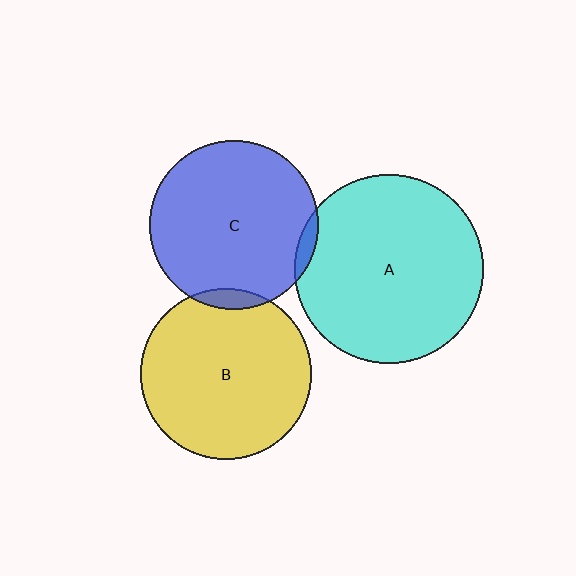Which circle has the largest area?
Circle A (cyan).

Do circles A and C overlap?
Yes.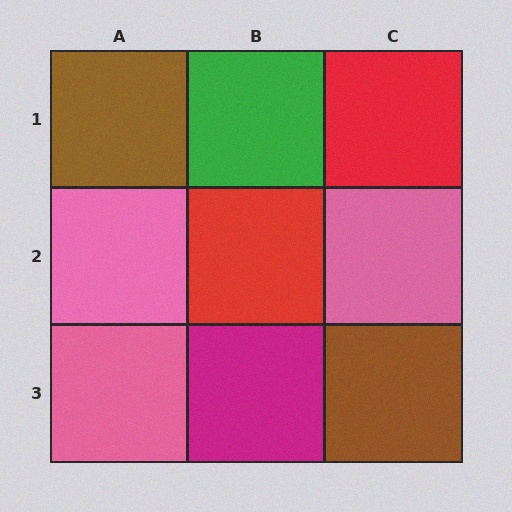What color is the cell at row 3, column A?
Pink.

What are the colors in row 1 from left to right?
Brown, green, red.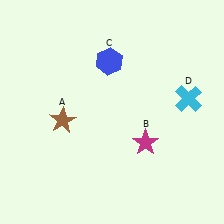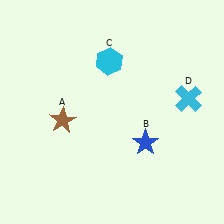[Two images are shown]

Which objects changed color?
B changed from magenta to blue. C changed from blue to cyan.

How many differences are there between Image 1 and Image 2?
There are 2 differences between the two images.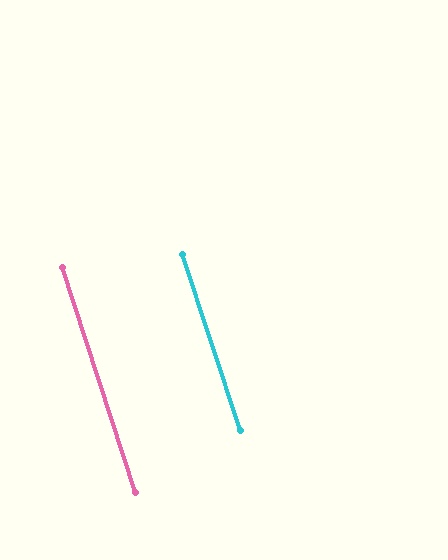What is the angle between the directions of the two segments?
Approximately 0 degrees.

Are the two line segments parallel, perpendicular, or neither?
Parallel — their directions differ by only 0.4°.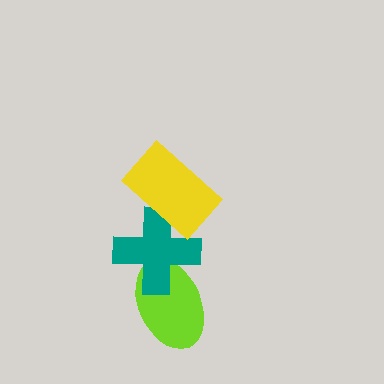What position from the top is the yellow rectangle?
The yellow rectangle is 1st from the top.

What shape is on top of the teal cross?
The yellow rectangle is on top of the teal cross.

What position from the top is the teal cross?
The teal cross is 2nd from the top.